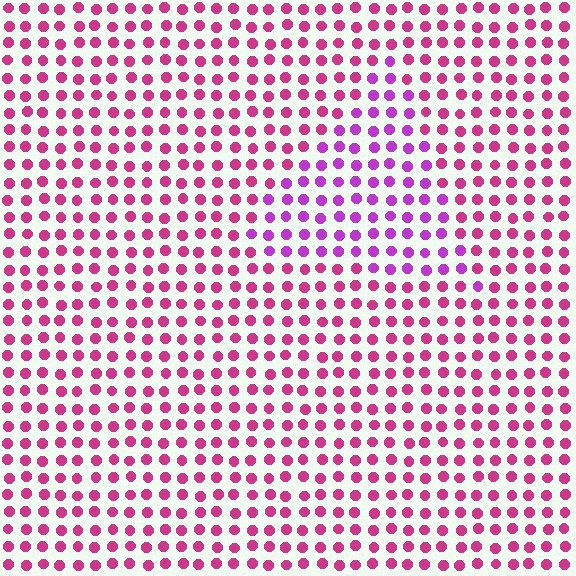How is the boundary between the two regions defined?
The boundary is defined purely by a slight shift in hue (about 33 degrees). Spacing, size, and orientation are identical on both sides.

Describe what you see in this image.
The image is filled with small magenta elements in a uniform arrangement. A triangle-shaped region is visible where the elements are tinted to a slightly different hue, forming a subtle color boundary.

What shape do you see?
I see a triangle.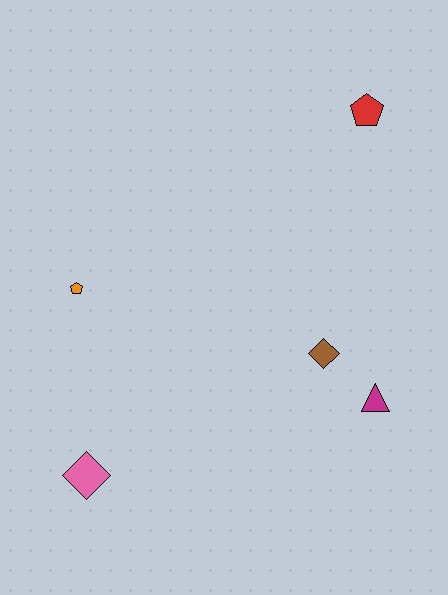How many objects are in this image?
There are 5 objects.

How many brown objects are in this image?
There is 1 brown object.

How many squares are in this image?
There are no squares.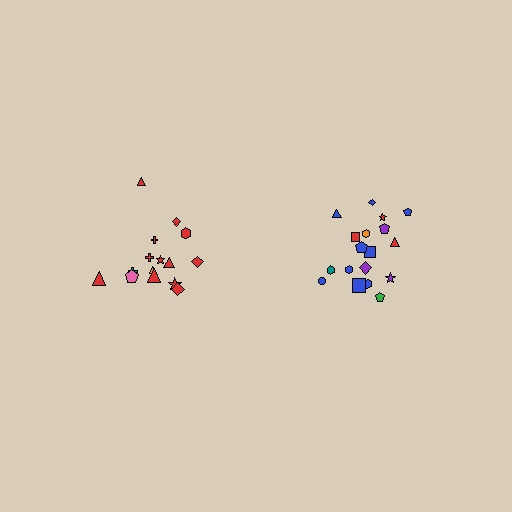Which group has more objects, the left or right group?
The right group.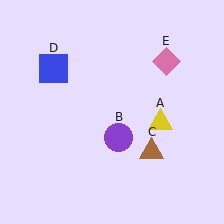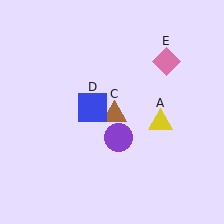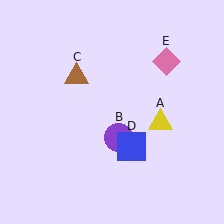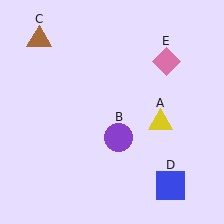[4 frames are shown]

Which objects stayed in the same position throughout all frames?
Yellow triangle (object A) and purple circle (object B) and pink diamond (object E) remained stationary.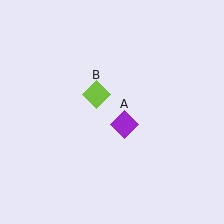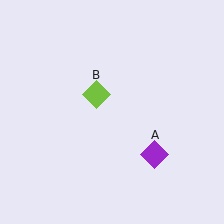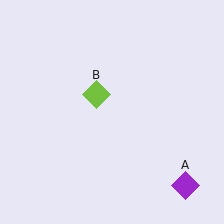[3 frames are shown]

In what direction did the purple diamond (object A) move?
The purple diamond (object A) moved down and to the right.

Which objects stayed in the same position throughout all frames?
Lime diamond (object B) remained stationary.